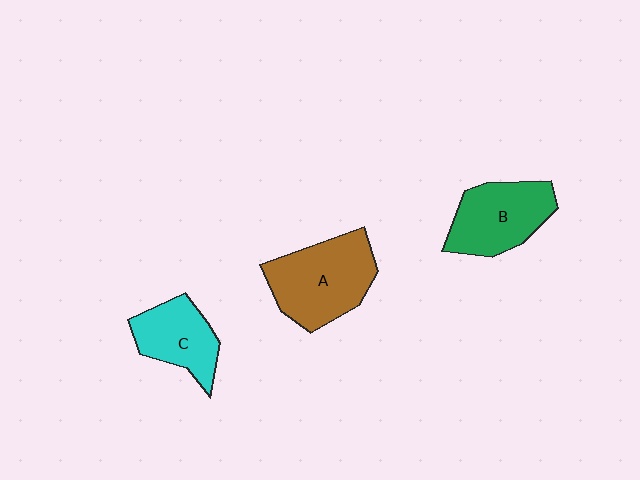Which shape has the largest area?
Shape A (brown).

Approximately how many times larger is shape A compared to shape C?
Approximately 1.5 times.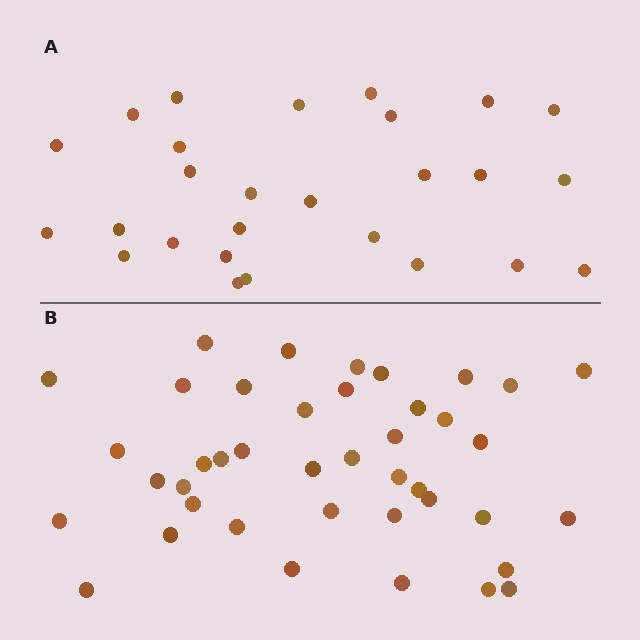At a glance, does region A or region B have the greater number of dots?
Region B (the bottom region) has more dots.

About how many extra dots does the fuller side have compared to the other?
Region B has approximately 15 more dots than region A.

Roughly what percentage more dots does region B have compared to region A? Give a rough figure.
About 50% more.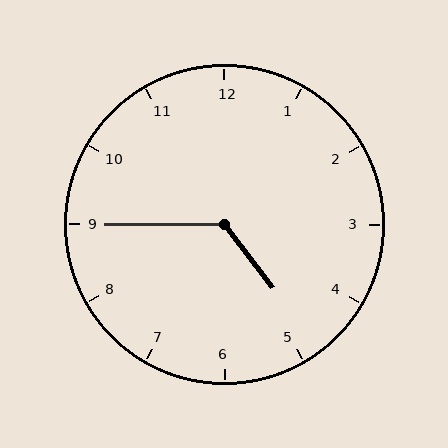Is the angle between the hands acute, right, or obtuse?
It is obtuse.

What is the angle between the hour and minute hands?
Approximately 128 degrees.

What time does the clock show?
4:45.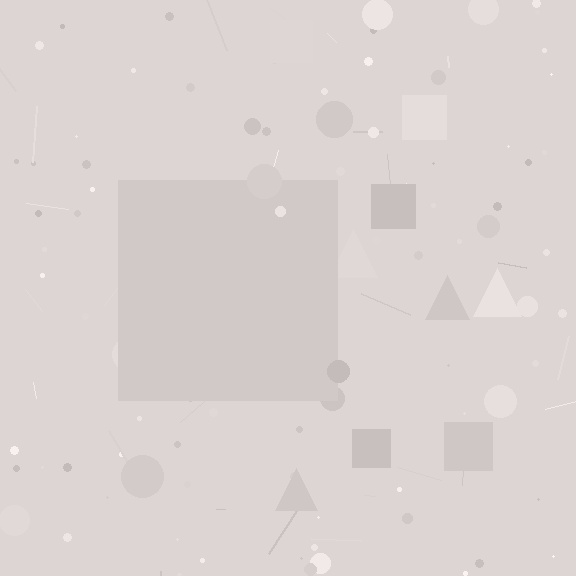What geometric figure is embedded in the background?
A square is embedded in the background.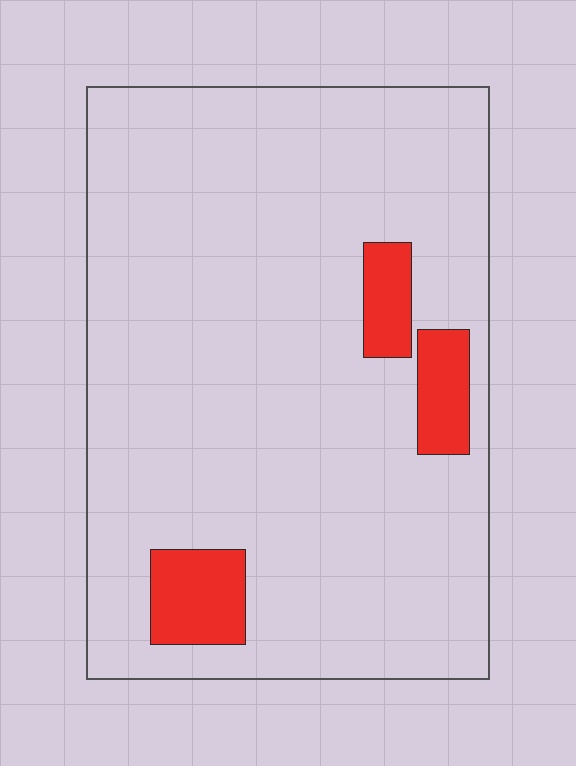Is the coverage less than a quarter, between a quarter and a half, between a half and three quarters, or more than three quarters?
Less than a quarter.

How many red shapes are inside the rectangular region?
3.